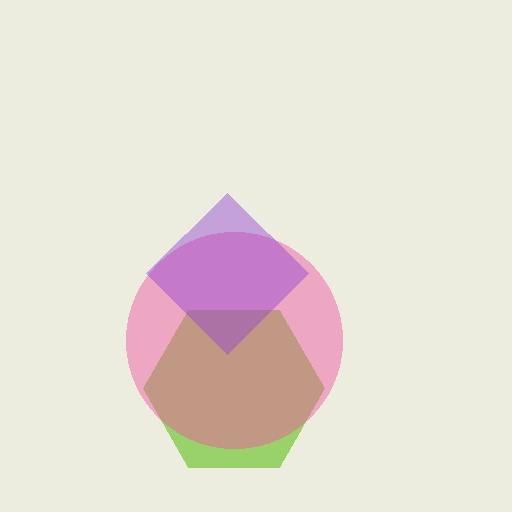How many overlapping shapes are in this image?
There are 3 overlapping shapes in the image.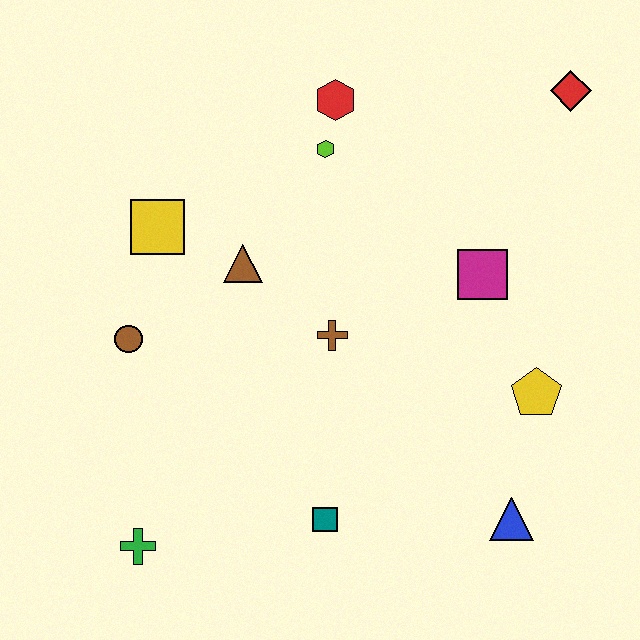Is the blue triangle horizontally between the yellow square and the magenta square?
No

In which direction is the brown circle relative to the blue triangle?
The brown circle is to the left of the blue triangle.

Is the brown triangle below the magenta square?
No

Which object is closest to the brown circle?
The yellow square is closest to the brown circle.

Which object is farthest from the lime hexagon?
The green cross is farthest from the lime hexagon.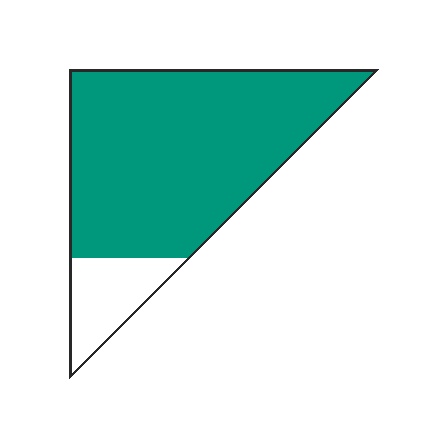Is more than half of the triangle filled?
Yes.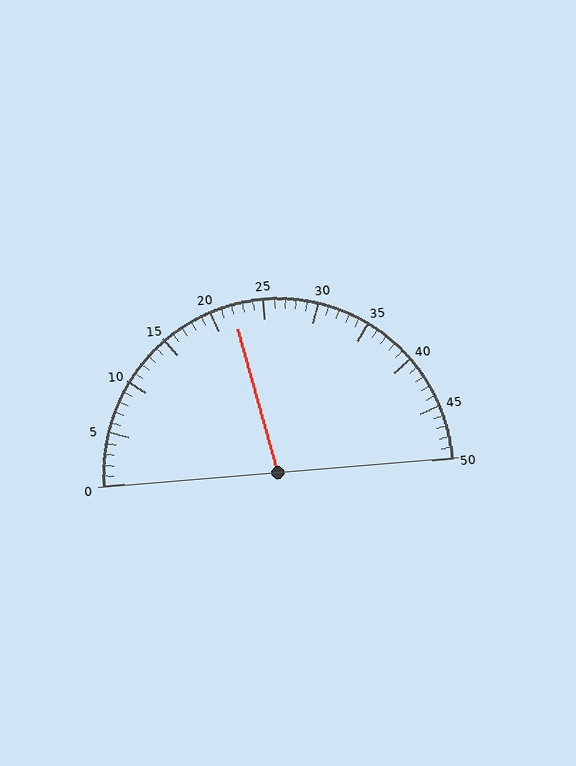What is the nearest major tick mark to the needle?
The nearest major tick mark is 20.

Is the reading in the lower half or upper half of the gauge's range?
The reading is in the lower half of the range (0 to 50).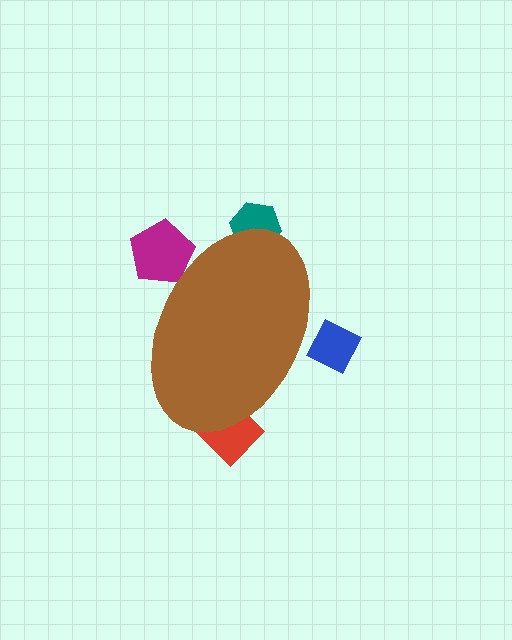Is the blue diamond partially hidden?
Yes, the blue diamond is partially hidden behind the brown ellipse.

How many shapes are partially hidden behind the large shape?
4 shapes are partially hidden.